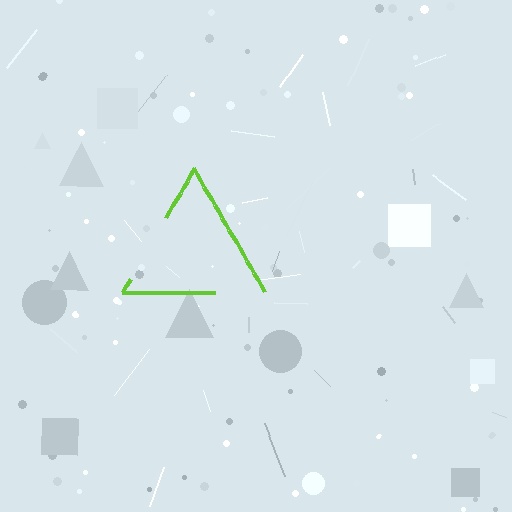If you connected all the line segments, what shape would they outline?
They would outline a triangle.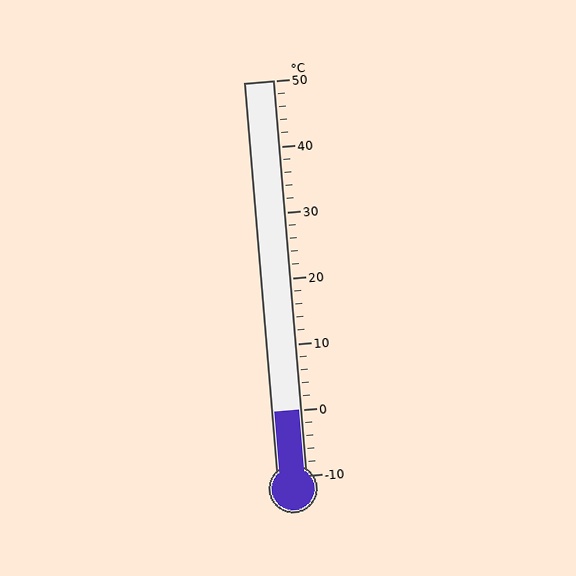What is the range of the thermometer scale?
The thermometer scale ranges from -10°C to 50°C.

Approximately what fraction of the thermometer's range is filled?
The thermometer is filled to approximately 15% of its range.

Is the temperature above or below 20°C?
The temperature is below 20°C.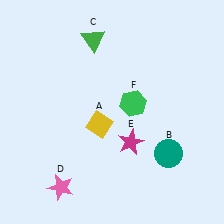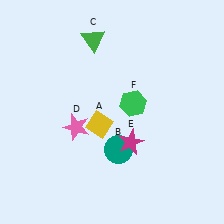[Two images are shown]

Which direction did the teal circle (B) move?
The teal circle (B) moved left.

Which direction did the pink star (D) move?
The pink star (D) moved up.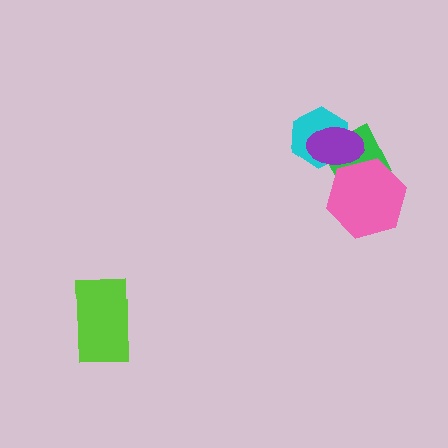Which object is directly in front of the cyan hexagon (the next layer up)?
The green diamond is directly in front of the cyan hexagon.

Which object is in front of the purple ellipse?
The pink hexagon is in front of the purple ellipse.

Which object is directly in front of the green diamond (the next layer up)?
The purple ellipse is directly in front of the green diamond.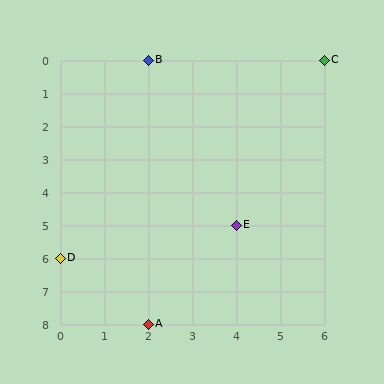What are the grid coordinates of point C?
Point C is at grid coordinates (6, 0).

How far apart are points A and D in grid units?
Points A and D are 2 columns and 2 rows apart (about 2.8 grid units diagonally).